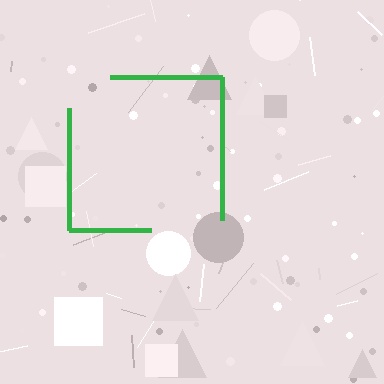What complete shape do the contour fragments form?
The contour fragments form a square.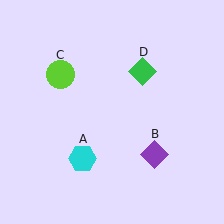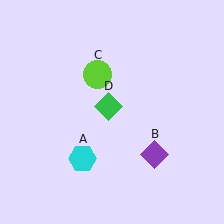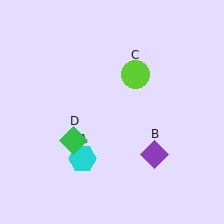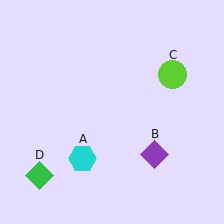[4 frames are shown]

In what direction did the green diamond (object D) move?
The green diamond (object D) moved down and to the left.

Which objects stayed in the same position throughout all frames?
Cyan hexagon (object A) and purple diamond (object B) remained stationary.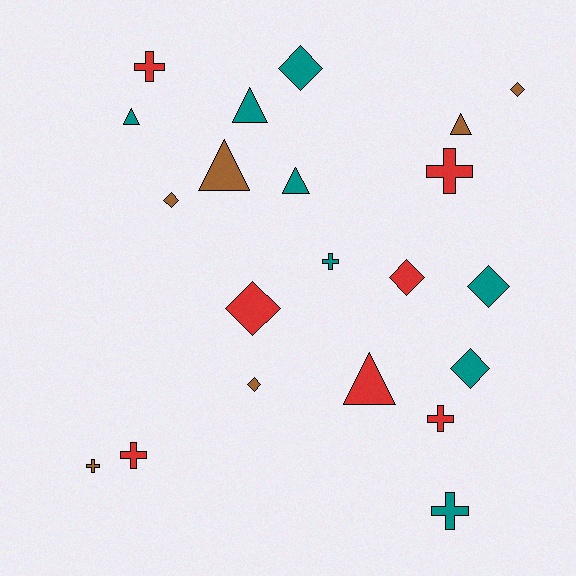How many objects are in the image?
There are 21 objects.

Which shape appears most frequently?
Diamond, with 8 objects.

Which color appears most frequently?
Teal, with 8 objects.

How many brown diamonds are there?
There are 3 brown diamonds.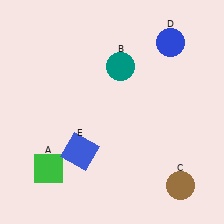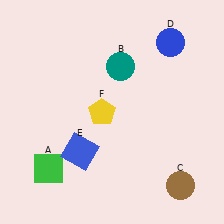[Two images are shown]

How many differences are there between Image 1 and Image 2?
There is 1 difference between the two images.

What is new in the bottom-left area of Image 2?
A yellow pentagon (F) was added in the bottom-left area of Image 2.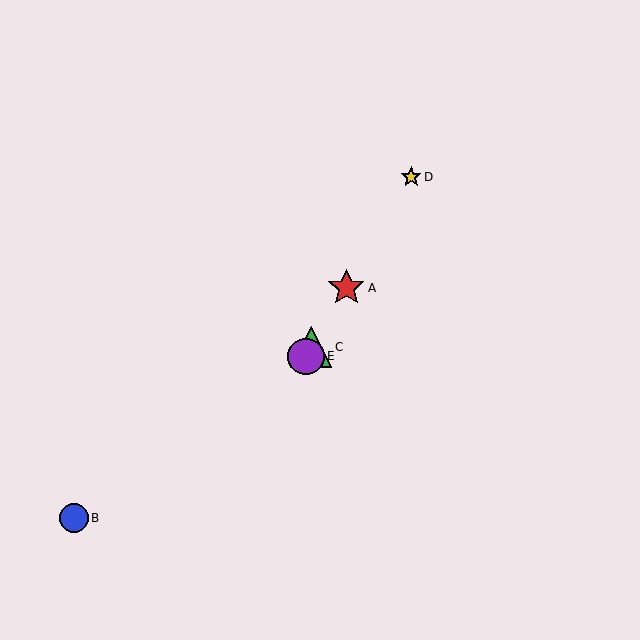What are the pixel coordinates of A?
Object A is at (346, 288).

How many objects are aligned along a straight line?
4 objects (A, C, D, E) are aligned along a straight line.